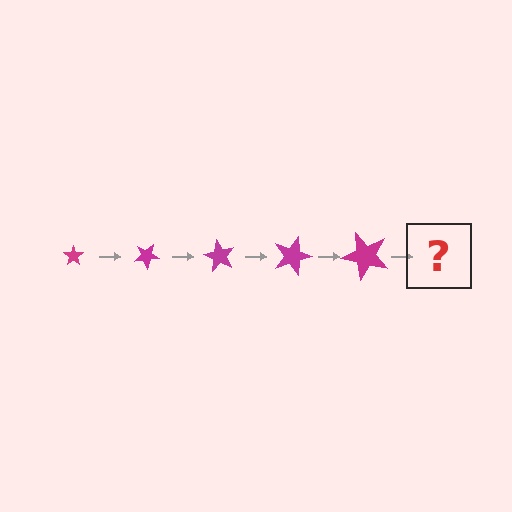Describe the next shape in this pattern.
It should be a star, larger than the previous one and rotated 150 degrees from the start.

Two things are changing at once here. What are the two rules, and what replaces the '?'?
The two rules are that the star grows larger each step and it rotates 30 degrees each step. The '?' should be a star, larger than the previous one and rotated 150 degrees from the start.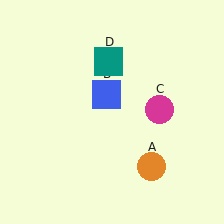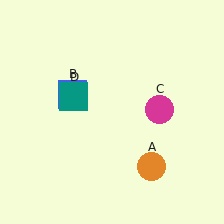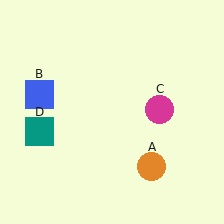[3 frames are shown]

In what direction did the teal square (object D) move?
The teal square (object D) moved down and to the left.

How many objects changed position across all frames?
2 objects changed position: blue square (object B), teal square (object D).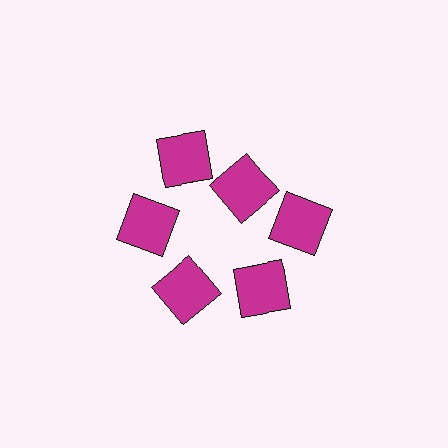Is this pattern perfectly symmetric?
No. The 6 magenta squares are arranged in a ring, but one element near the 1 o'clock position is pulled inward toward the center, breaking the 6-fold rotational symmetry.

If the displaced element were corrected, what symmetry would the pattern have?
It would have 6-fold rotational symmetry — the pattern would map onto itself every 60 degrees.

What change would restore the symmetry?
The symmetry would be restored by moving it outward, back onto the ring so that all 6 squares sit at equal angles and equal distance from the center.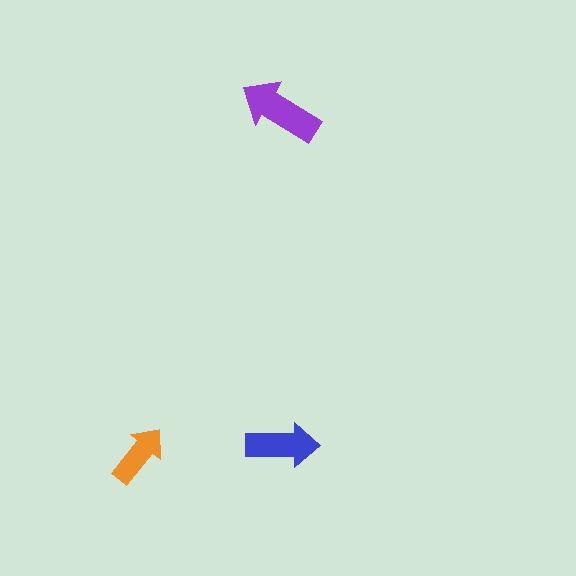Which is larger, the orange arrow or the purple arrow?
The purple one.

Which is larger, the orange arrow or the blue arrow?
The blue one.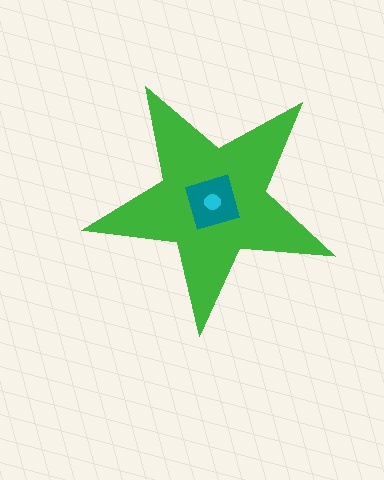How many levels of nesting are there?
3.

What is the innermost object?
The cyan circle.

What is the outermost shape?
The green star.